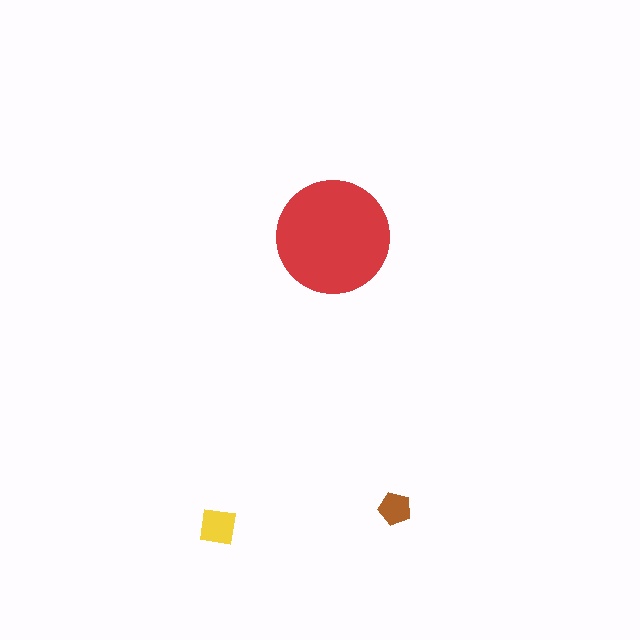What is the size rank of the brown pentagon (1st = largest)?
3rd.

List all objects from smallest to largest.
The brown pentagon, the yellow square, the red circle.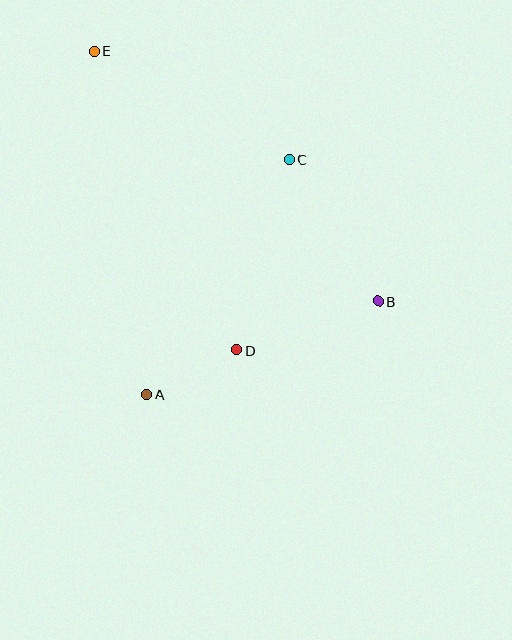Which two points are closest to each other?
Points A and D are closest to each other.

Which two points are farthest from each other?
Points B and E are farthest from each other.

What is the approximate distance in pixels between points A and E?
The distance between A and E is approximately 347 pixels.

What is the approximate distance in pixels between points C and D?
The distance between C and D is approximately 198 pixels.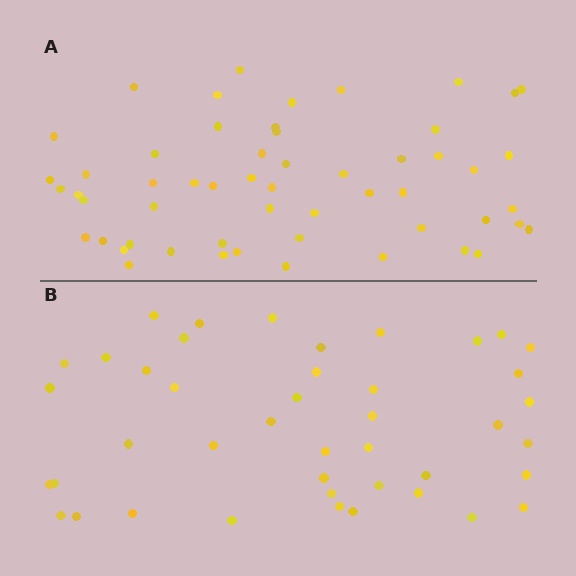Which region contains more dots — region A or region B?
Region A (the top region) has more dots.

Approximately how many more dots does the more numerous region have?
Region A has roughly 12 or so more dots than region B.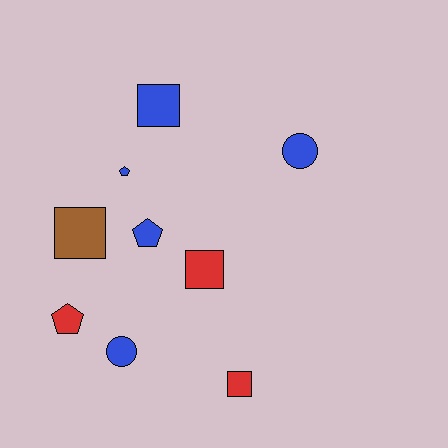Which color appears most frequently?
Blue, with 5 objects.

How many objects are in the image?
There are 9 objects.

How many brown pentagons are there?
There are no brown pentagons.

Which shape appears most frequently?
Square, with 4 objects.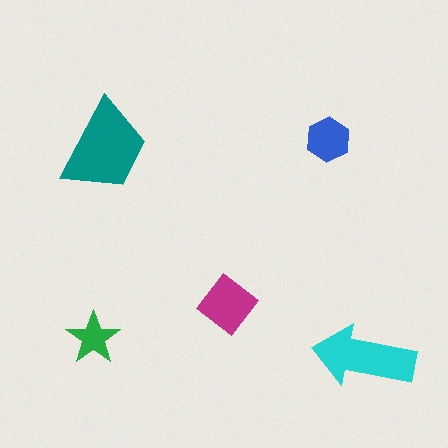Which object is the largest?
The teal trapezoid.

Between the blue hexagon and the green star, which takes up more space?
The blue hexagon.